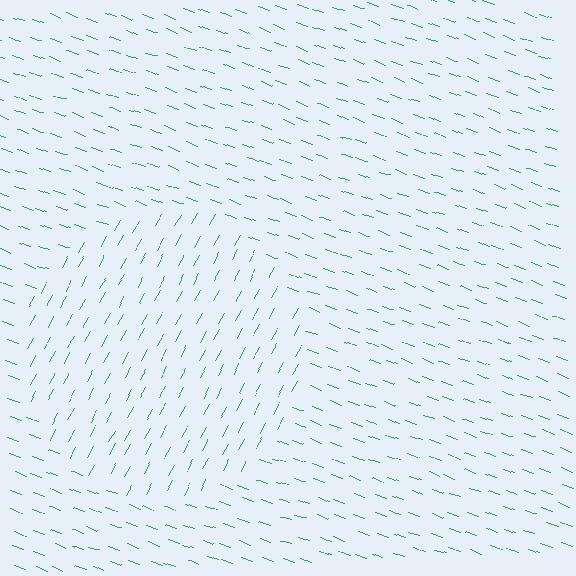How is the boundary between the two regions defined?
The boundary is defined purely by a change in line orientation (approximately 81 degrees difference). All lines are the same color and thickness.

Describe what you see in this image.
The image is filled with small green line segments. A circle region in the image has lines oriented differently from the surrounding lines, creating a visible texture boundary.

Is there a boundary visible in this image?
Yes, there is a texture boundary formed by a change in line orientation.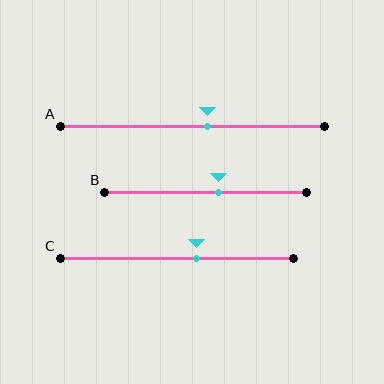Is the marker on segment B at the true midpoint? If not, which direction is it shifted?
No, the marker on segment B is shifted to the right by about 6% of the segment length.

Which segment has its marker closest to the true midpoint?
Segment A has its marker closest to the true midpoint.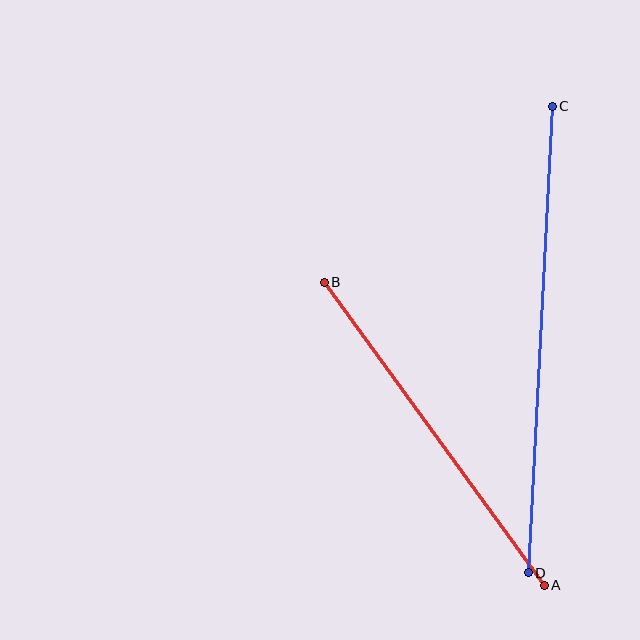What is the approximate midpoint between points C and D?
The midpoint is at approximately (540, 339) pixels.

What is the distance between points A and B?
The distance is approximately 374 pixels.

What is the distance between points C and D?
The distance is approximately 467 pixels.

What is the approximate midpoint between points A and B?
The midpoint is at approximately (434, 434) pixels.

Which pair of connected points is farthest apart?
Points C and D are farthest apart.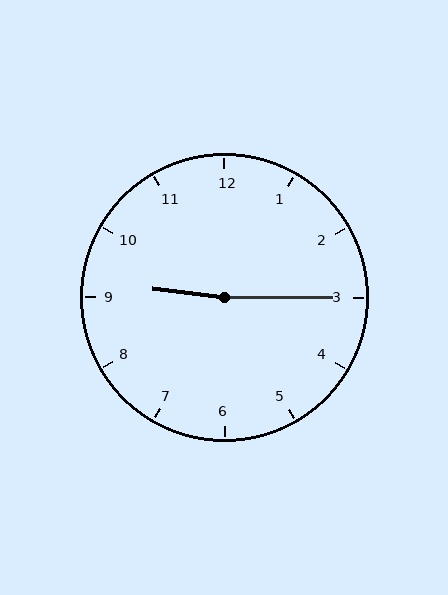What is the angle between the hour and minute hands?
Approximately 172 degrees.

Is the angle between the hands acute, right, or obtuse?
It is obtuse.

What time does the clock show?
9:15.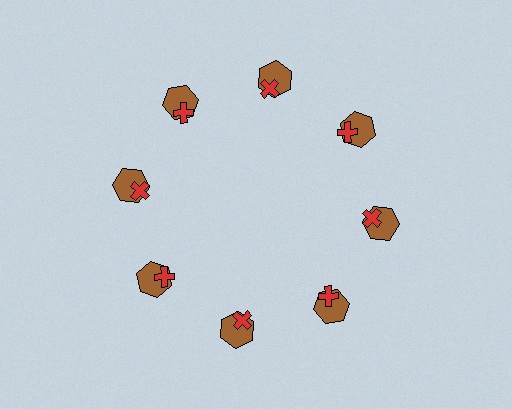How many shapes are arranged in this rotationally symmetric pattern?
There are 16 shapes, arranged in 8 groups of 2.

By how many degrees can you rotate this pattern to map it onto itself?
The pattern maps onto itself every 45 degrees of rotation.